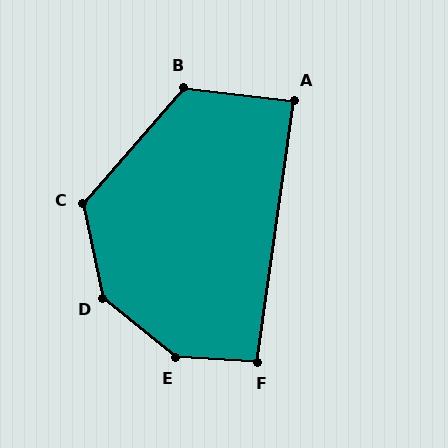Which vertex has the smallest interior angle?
A, at approximately 89 degrees.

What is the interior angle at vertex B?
Approximately 124 degrees (obtuse).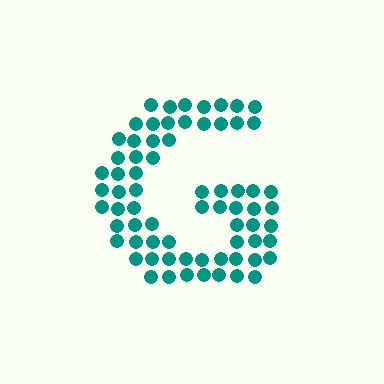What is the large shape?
The large shape is the letter G.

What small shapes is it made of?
It is made of small circles.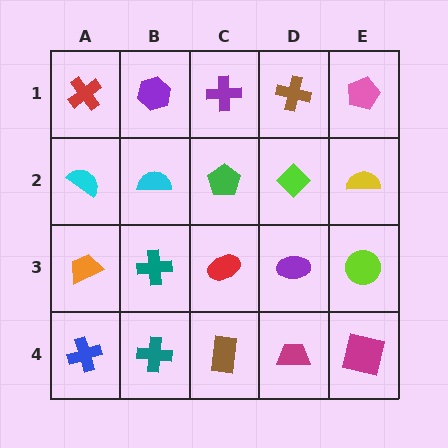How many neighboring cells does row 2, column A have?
3.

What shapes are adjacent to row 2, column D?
A brown cross (row 1, column D), a purple ellipse (row 3, column D), a green pentagon (row 2, column C), a yellow semicircle (row 2, column E).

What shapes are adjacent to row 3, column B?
A cyan semicircle (row 2, column B), a teal cross (row 4, column B), an orange trapezoid (row 3, column A), a red ellipse (row 3, column C).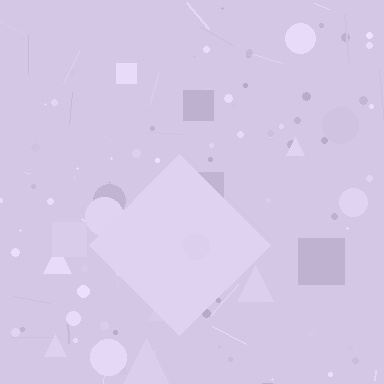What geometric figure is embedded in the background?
A diamond is embedded in the background.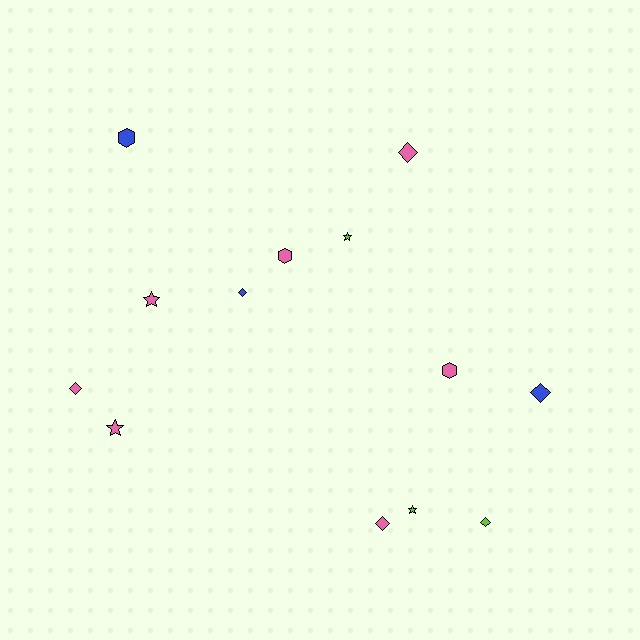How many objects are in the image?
There are 13 objects.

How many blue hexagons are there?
There is 1 blue hexagon.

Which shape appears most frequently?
Diamond, with 6 objects.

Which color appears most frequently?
Pink, with 7 objects.